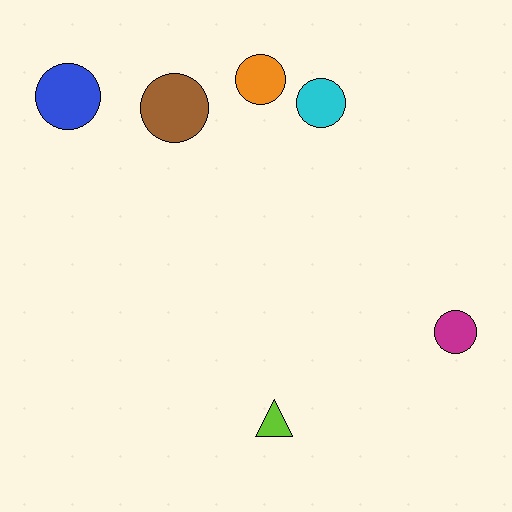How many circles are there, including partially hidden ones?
There are 5 circles.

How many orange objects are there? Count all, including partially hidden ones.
There is 1 orange object.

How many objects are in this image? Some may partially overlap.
There are 6 objects.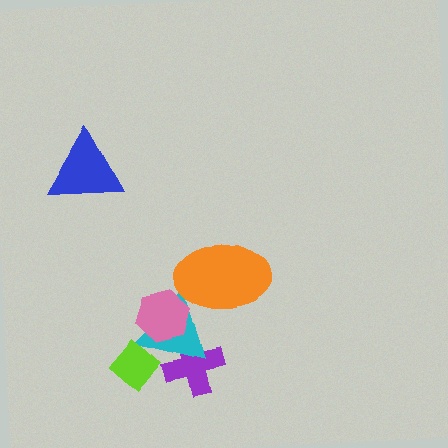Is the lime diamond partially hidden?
No, no other shape covers it.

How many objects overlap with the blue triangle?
0 objects overlap with the blue triangle.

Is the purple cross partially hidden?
Yes, it is partially covered by another shape.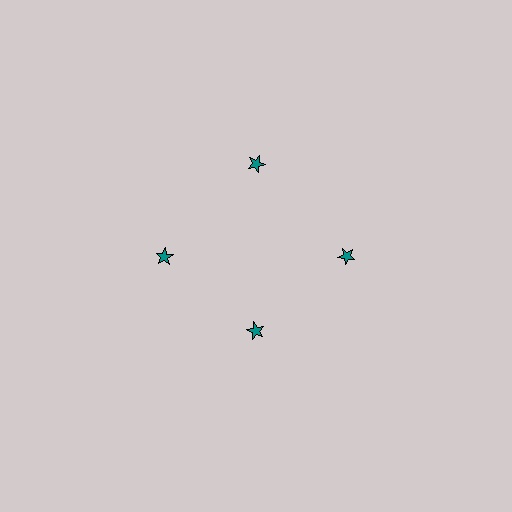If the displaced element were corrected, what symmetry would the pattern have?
It would have 4-fold rotational symmetry — the pattern would map onto itself every 90 degrees.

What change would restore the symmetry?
The symmetry would be restored by moving it outward, back onto the ring so that all 4 stars sit at equal angles and equal distance from the center.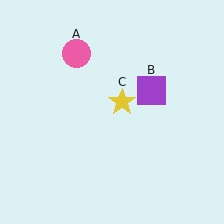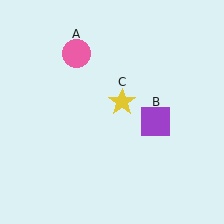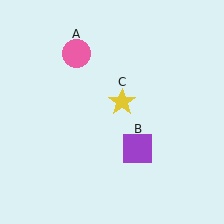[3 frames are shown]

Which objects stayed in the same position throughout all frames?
Pink circle (object A) and yellow star (object C) remained stationary.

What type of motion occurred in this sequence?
The purple square (object B) rotated clockwise around the center of the scene.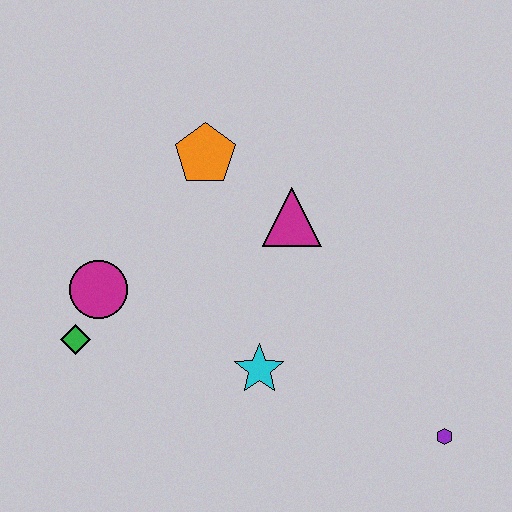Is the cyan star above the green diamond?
No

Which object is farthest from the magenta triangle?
The purple hexagon is farthest from the magenta triangle.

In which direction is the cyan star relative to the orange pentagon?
The cyan star is below the orange pentagon.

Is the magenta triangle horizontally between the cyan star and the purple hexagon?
Yes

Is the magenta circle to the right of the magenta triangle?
No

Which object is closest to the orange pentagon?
The magenta triangle is closest to the orange pentagon.